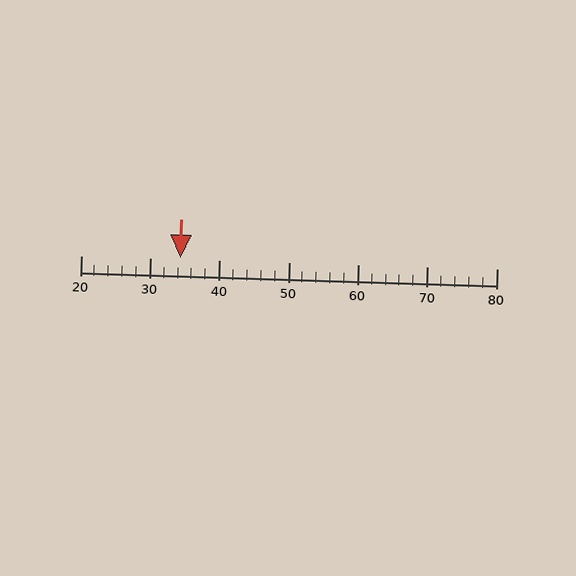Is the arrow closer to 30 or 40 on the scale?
The arrow is closer to 30.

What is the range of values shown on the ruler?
The ruler shows values from 20 to 80.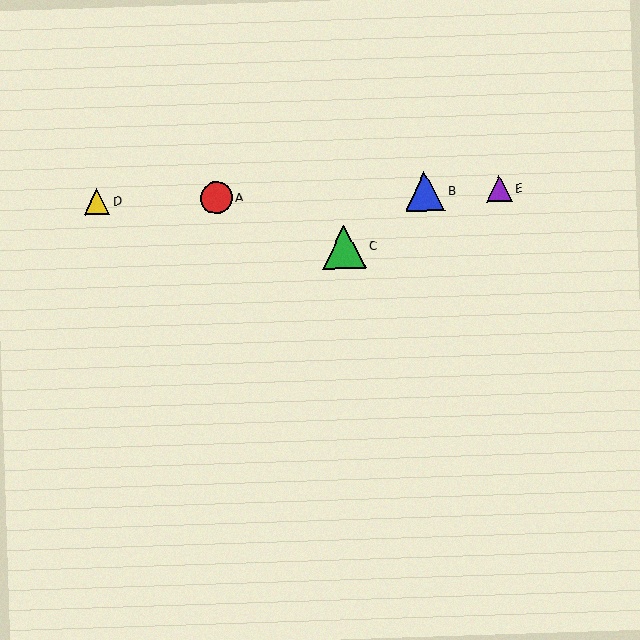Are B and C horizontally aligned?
No, B is at y≈191 and C is at y≈247.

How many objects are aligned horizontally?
4 objects (A, B, D, E) are aligned horizontally.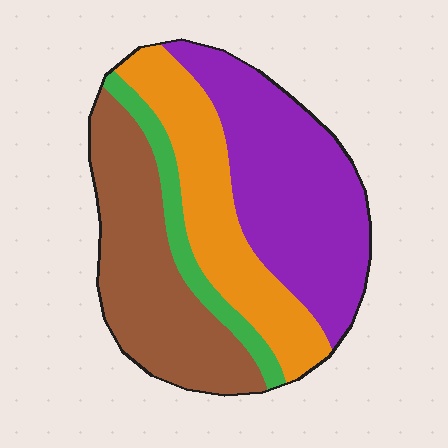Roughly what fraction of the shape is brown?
Brown covers about 30% of the shape.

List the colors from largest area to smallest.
From largest to smallest: purple, brown, orange, green.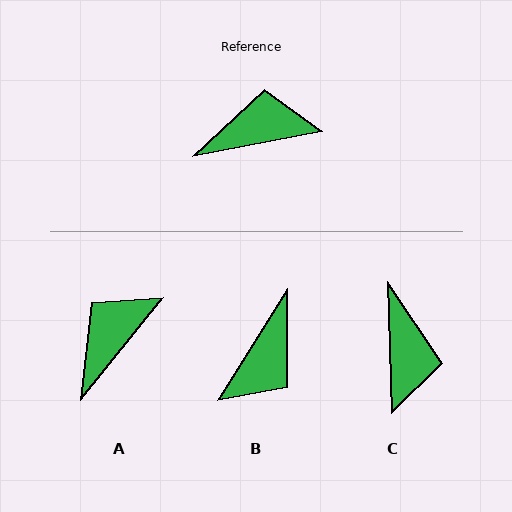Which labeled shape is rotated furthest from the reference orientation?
B, about 133 degrees away.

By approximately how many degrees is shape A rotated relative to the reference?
Approximately 40 degrees counter-clockwise.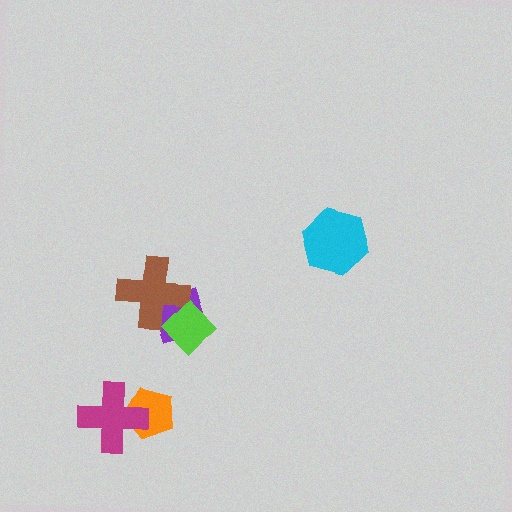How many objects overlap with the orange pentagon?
1 object overlaps with the orange pentagon.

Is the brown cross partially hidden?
Yes, it is partially covered by another shape.